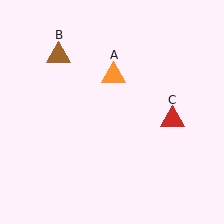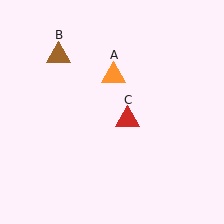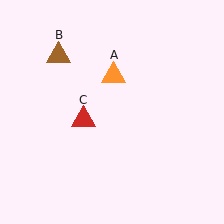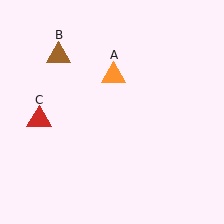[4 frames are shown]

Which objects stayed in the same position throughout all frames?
Orange triangle (object A) and brown triangle (object B) remained stationary.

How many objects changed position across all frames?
1 object changed position: red triangle (object C).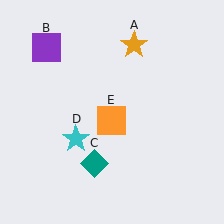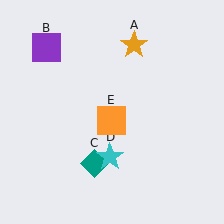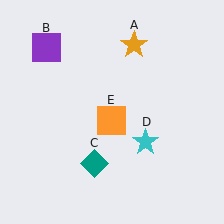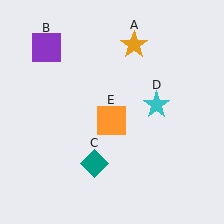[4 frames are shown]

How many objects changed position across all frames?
1 object changed position: cyan star (object D).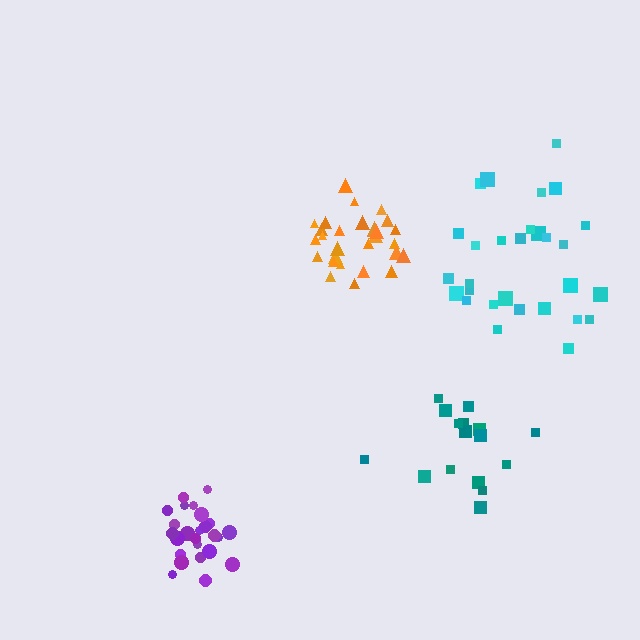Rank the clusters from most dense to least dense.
purple, orange, teal, cyan.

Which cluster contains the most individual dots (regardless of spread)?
Orange (30).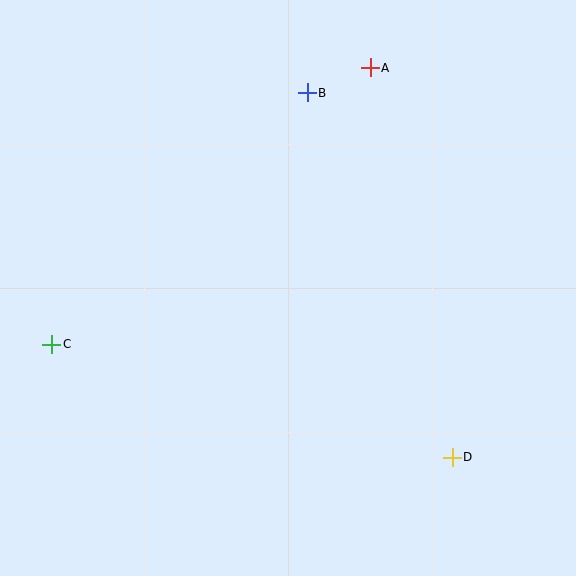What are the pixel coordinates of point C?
Point C is at (52, 344).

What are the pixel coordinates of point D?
Point D is at (452, 457).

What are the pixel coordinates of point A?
Point A is at (370, 68).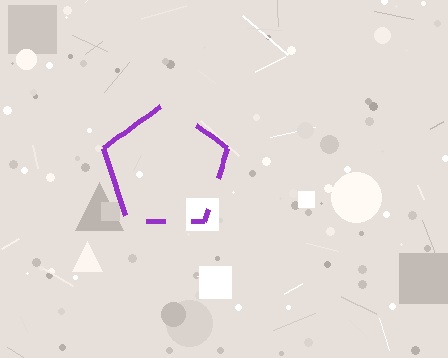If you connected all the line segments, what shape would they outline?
They would outline a pentagon.